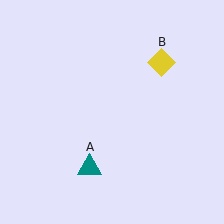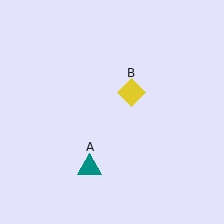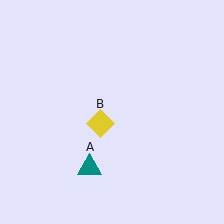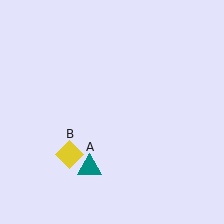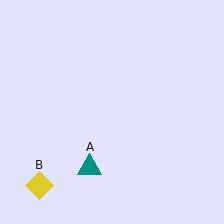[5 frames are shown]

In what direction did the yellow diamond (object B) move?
The yellow diamond (object B) moved down and to the left.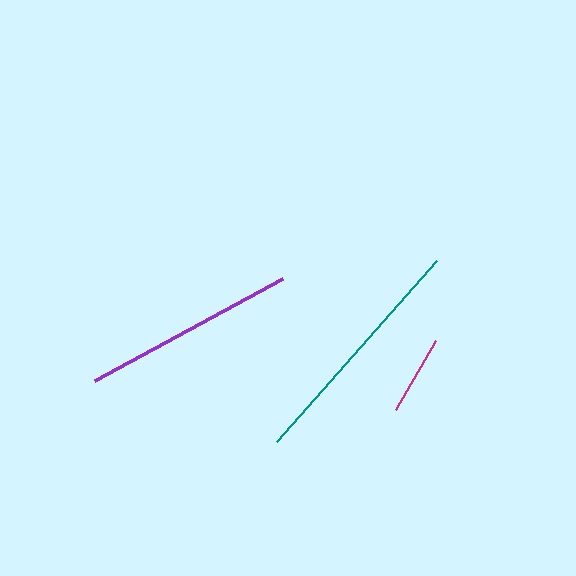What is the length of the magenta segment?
The magenta segment is approximately 80 pixels long.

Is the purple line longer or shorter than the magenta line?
The purple line is longer than the magenta line.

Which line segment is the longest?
The teal line is the longest at approximately 242 pixels.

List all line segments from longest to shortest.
From longest to shortest: teal, purple, magenta.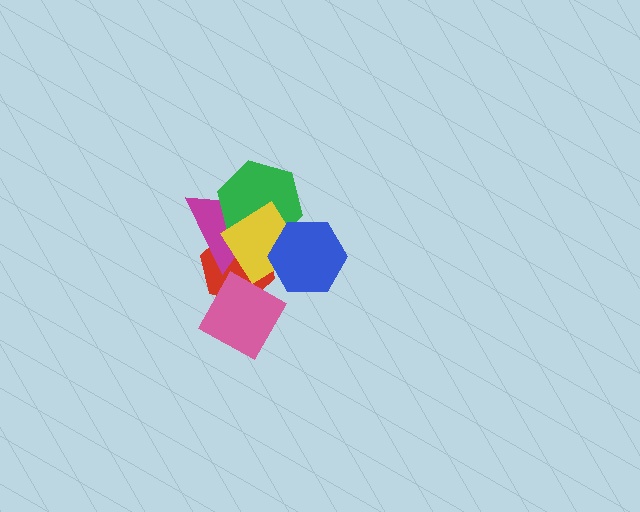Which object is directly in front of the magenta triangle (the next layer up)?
The green hexagon is directly in front of the magenta triangle.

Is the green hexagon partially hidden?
Yes, it is partially covered by another shape.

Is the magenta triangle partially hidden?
Yes, it is partially covered by another shape.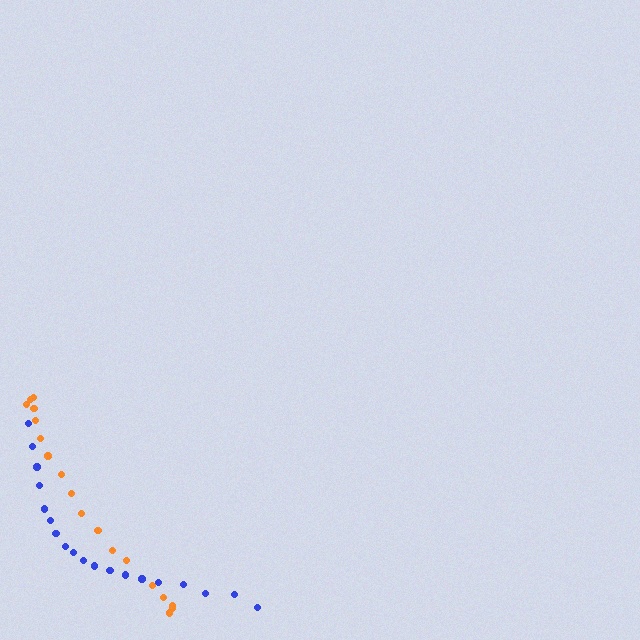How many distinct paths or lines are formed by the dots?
There are 2 distinct paths.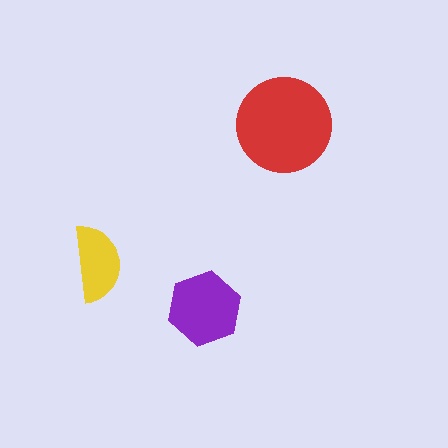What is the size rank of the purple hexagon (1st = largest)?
2nd.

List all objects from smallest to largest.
The yellow semicircle, the purple hexagon, the red circle.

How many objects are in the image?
There are 3 objects in the image.